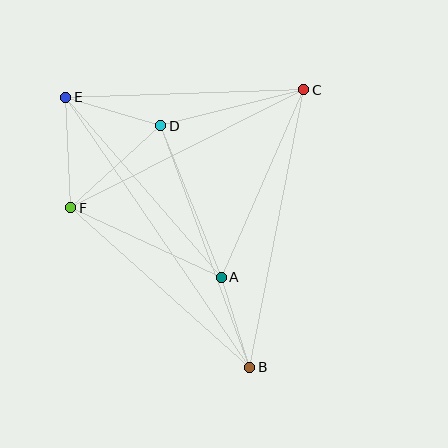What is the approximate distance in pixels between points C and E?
The distance between C and E is approximately 238 pixels.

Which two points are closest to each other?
Points A and B are closest to each other.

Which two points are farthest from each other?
Points B and E are farthest from each other.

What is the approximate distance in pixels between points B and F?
The distance between B and F is approximately 240 pixels.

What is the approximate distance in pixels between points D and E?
The distance between D and E is approximately 99 pixels.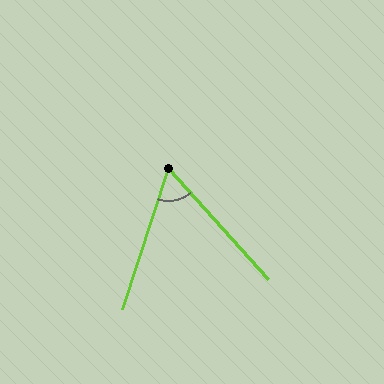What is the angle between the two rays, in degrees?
Approximately 60 degrees.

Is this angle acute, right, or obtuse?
It is acute.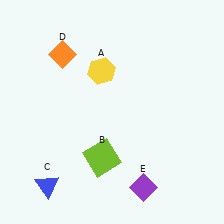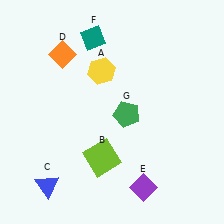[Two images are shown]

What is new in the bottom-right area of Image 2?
A green pentagon (G) was added in the bottom-right area of Image 2.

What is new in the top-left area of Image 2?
A teal diamond (F) was added in the top-left area of Image 2.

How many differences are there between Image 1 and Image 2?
There are 2 differences between the two images.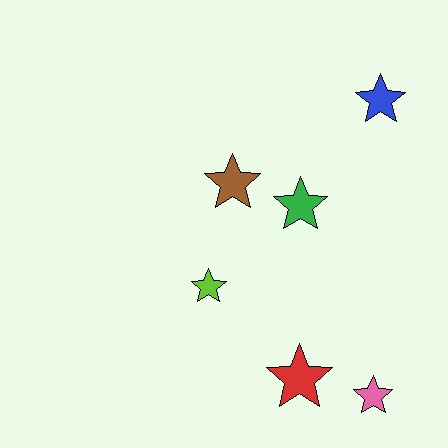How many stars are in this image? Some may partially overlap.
There are 6 stars.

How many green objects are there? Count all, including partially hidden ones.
There is 1 green object.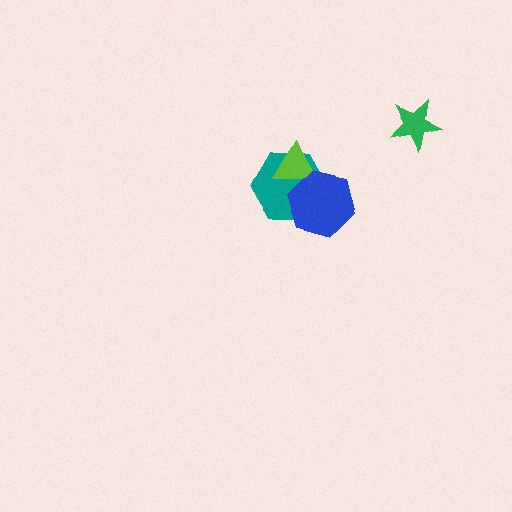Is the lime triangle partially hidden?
Yes, it is partially covered by another shape.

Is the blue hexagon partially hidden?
No, no other shape covers it.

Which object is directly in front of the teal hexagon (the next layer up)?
The lime triangle is directly in front of the teal hexagon.